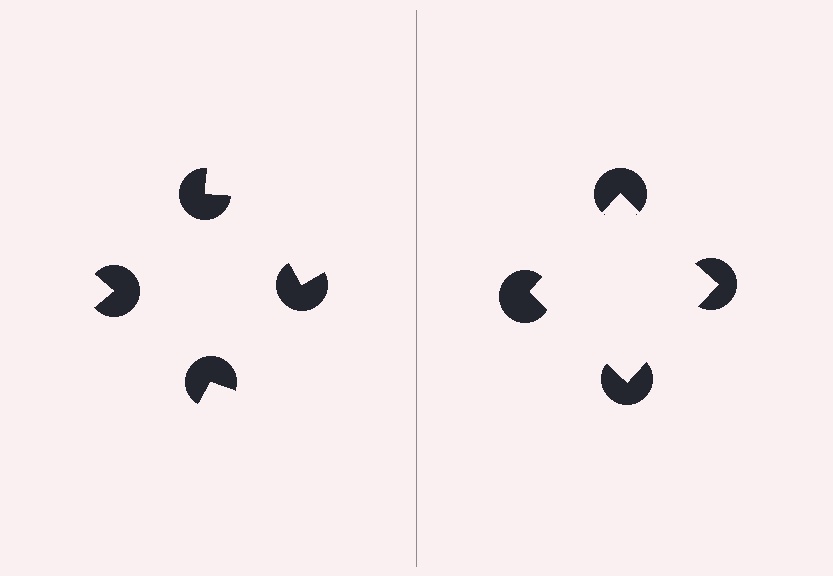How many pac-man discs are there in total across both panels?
8 — 4 on each side.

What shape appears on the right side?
An illusory square.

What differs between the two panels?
The pac-man discs are positioned identically on both sides; only the wedge orientations differ. On the right they align to a square; on the left they are misaligned.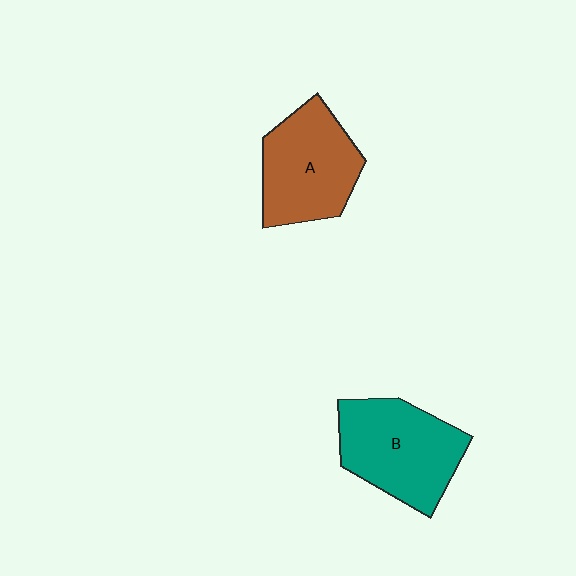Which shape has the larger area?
Shape B (teal).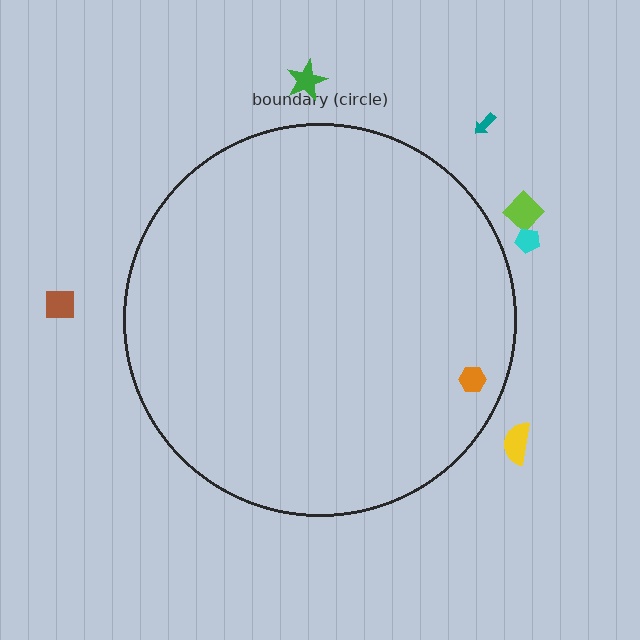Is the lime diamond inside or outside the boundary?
Outside.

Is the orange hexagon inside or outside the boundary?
Inside.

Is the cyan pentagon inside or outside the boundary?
Outside.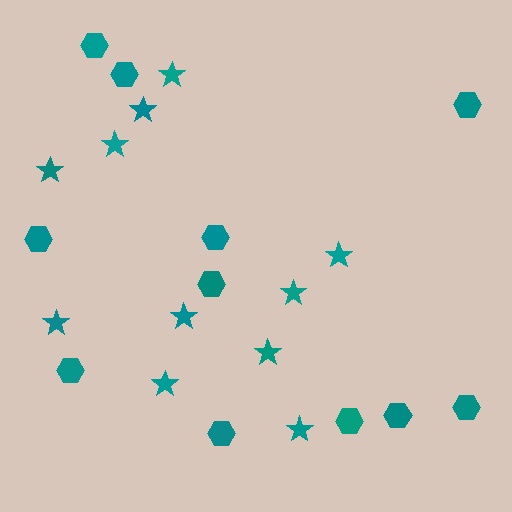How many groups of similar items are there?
There are 2 groups: one group of stars (11) and one group of hexagons (11).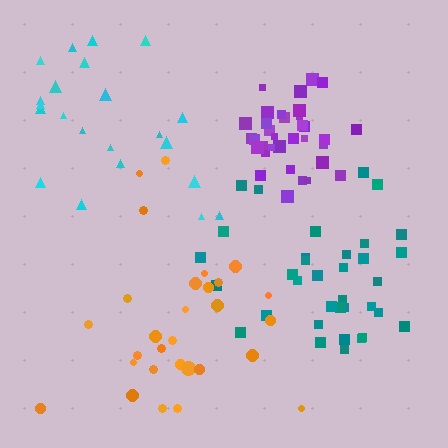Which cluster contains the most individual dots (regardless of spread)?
Teal (35).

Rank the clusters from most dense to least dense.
purple, teal, orange, cyan.